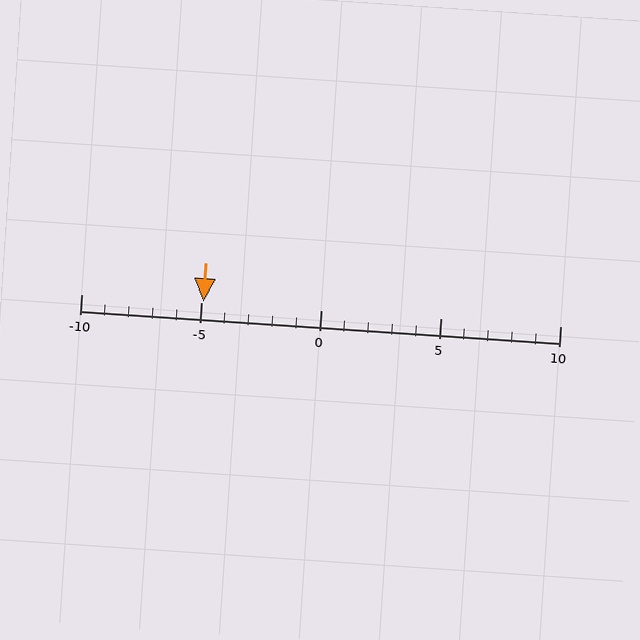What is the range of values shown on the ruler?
The ruler shows values from -10 to 10.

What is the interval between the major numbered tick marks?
The major tick marks are spaced 5 units apart.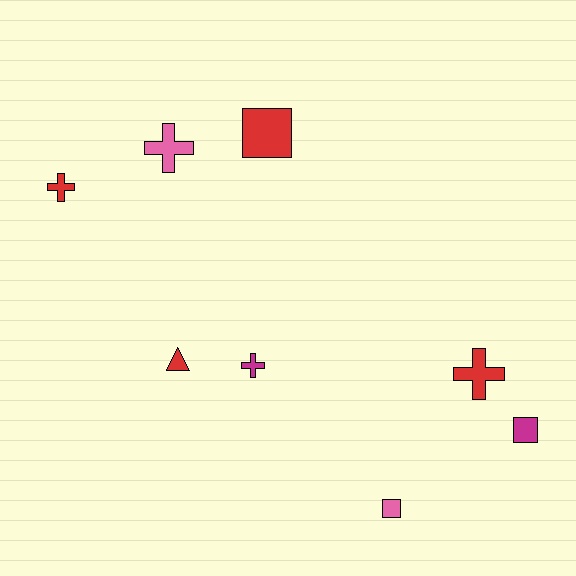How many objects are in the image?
There are 8 objects.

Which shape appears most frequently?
Cross, with 4 objects.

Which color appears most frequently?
Red, with 4 objects.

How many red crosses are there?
There are 2 red crosses.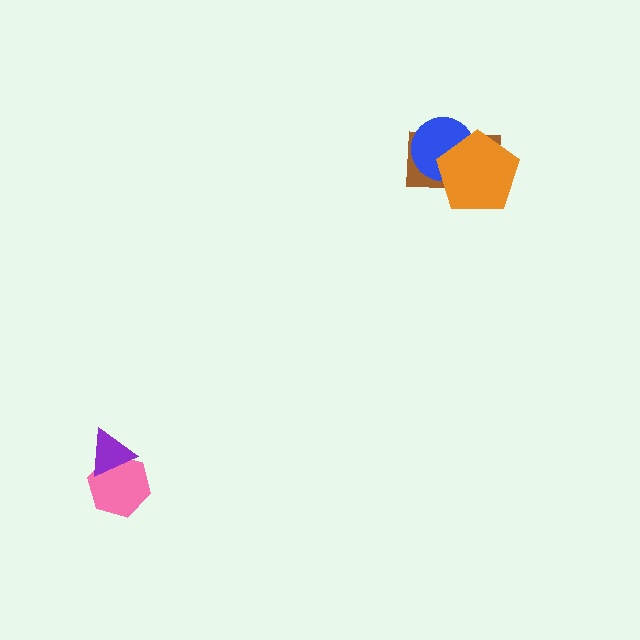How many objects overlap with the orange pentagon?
2 objects overlap with the orange pentagon.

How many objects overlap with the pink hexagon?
1 object overlaps with the pink hexagon.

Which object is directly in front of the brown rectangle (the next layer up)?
The blue circle is directly in front of the brown rectangle.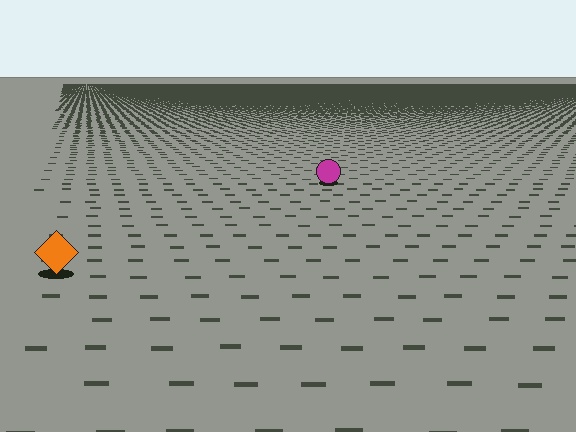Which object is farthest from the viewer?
The magenta circle is farthest from the viewer. It appears smaller and the ground texture around it is denser.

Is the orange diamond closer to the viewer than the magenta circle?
Yes. The orange diamond is closer — you can tell from the texture gradient: the ground texture is coarser near it.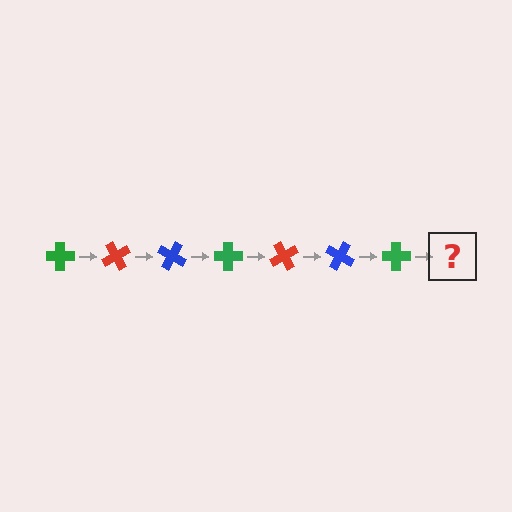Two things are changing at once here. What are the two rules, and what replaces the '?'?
The two rules are that it rotates 60 degrees each step and the color cycles through green, red, and blue. The '?' should be a red cross, rotated 420 degrees from the start.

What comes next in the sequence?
The next element should be a red cross, rotated 420 degrees from the start.